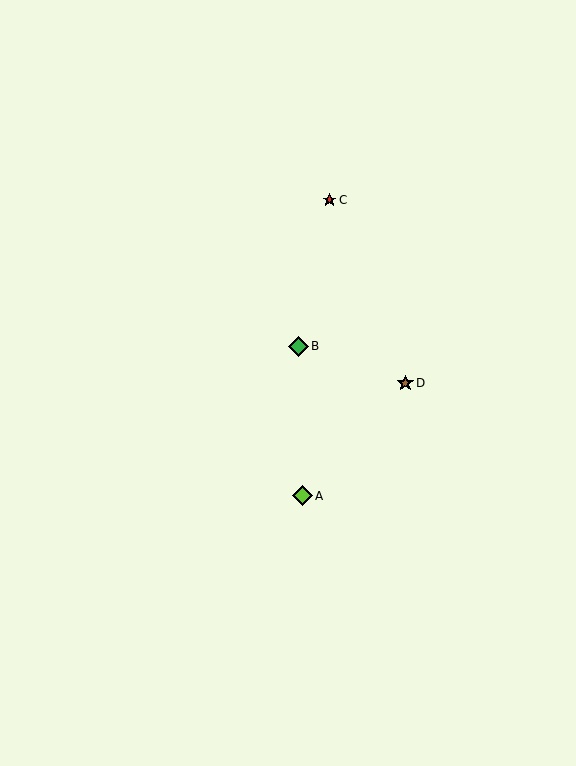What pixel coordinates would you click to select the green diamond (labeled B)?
Click at (298, 346) to select the green diamond B.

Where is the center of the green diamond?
The center of the green diamond is at (298, 346).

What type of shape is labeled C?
Shape C is a red star.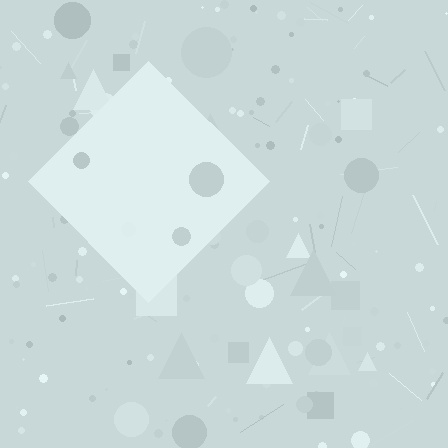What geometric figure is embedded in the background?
A diamond is embedded in the background.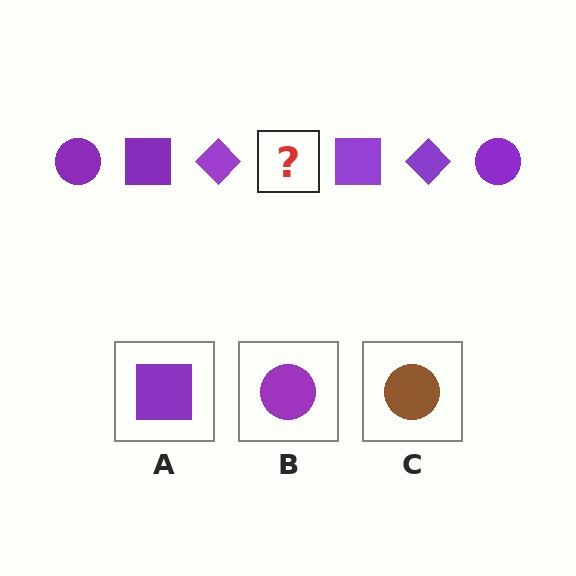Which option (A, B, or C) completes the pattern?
B.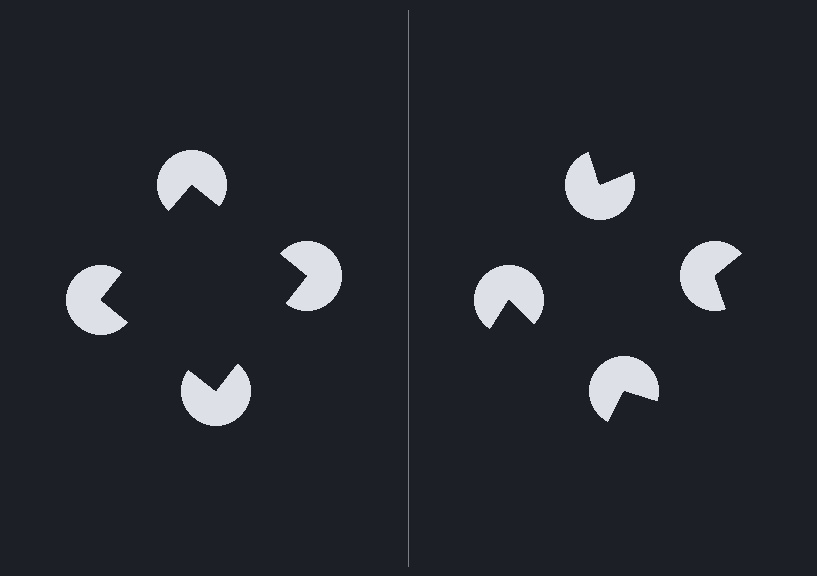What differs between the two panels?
The pac-man discs are positioned identically on both sides; only the wedge orientations differ. On the left they align to a square; on the right they are misaligned.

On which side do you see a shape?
An illusory square appears on the left side. On the right side the wedge cuts are rotated, so no coherent shape forms.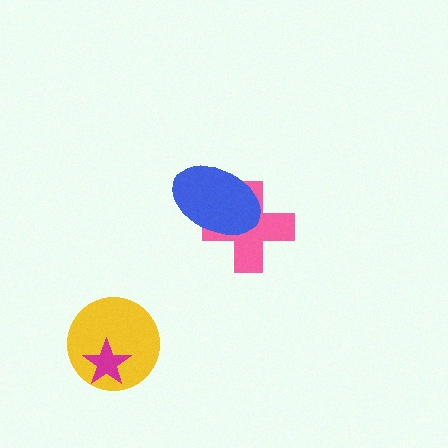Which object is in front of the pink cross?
The blue ellipse is in front of the pink cross.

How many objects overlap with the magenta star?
1 object overlaps with the magenta star.